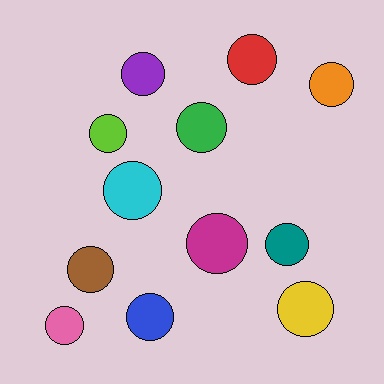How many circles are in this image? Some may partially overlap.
There are 12 circles.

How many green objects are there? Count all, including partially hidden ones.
There is 1 green object.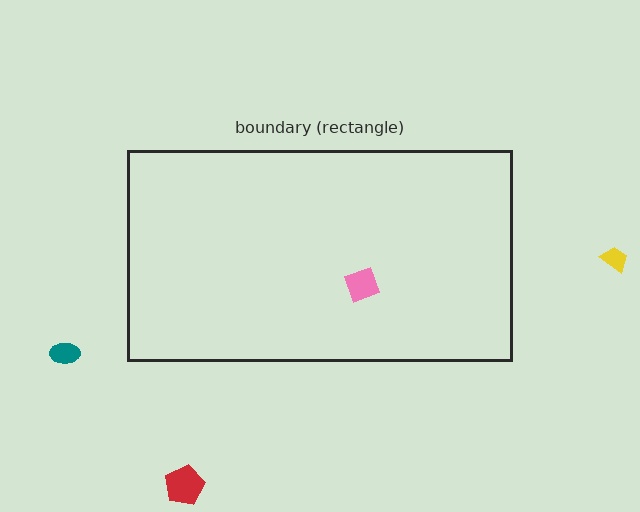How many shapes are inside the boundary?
1 inside, 3 outside.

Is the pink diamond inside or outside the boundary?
Inside.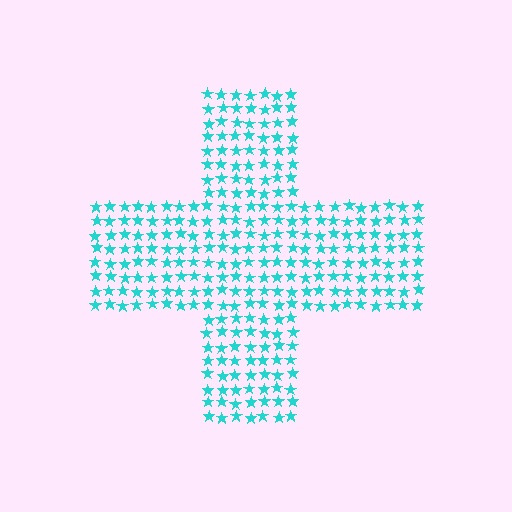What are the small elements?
The small elements are stars.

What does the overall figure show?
The overall figure shows a cross.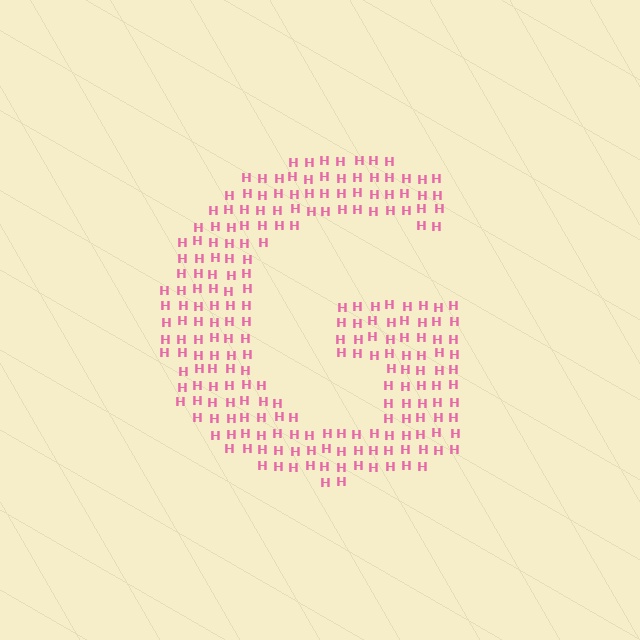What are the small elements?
The small elements are letter H's.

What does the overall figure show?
The overall figure shows the letter G.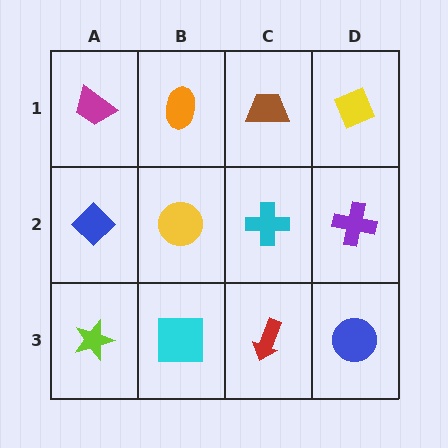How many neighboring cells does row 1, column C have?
3.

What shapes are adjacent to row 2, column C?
A brown trapezoid (row 1, column C), a red arrow (row 3, column C), a yellow circle (row 2, column B), a purple cross (row 2, column D).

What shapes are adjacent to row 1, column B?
A yellow circle (row 2, column B), a magenta trapezoid (row 1, column A), a brown trapezoid (row 1, column C).